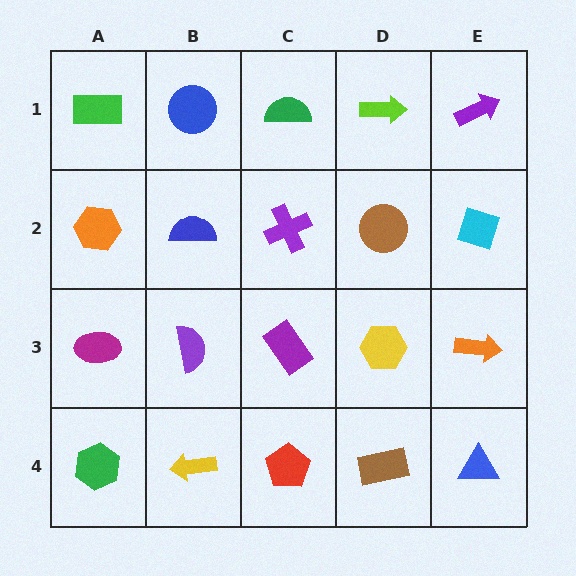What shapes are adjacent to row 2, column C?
A green semicircle (row 1, column C), a purple rectangle (row 3, column C), a blue semicircle (row 2, column B), a brown circle (row 2, column D).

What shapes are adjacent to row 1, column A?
An orange hexagon (row 2, column A), a blue circle (row 1, column B).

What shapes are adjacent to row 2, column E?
A purple arrow (row 1, column E), an orange arrow (row 3, column E), a brown circle (row 2, column D).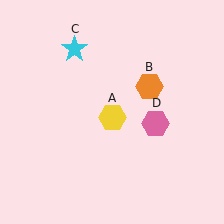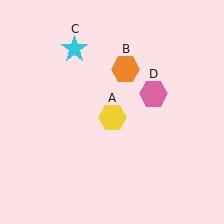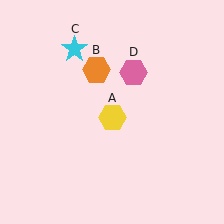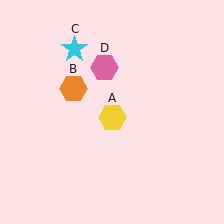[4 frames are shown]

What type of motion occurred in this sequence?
The orange hexagon (object B), pink hexagon (object D) rotated counterclockwise around the center of the scene.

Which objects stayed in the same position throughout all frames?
Yellow hexagon (object A) and cyan star (object C) remained stationary.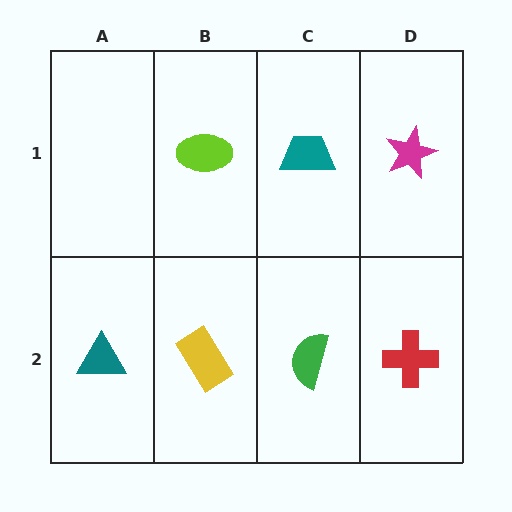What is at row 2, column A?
A teal triangle.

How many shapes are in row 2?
4 shapes.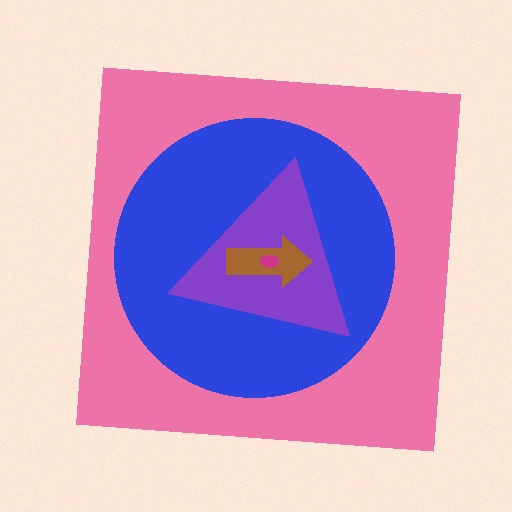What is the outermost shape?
The pink square.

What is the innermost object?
The magenta ellipse.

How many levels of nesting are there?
5.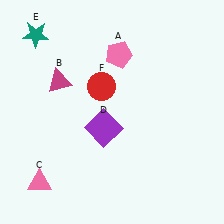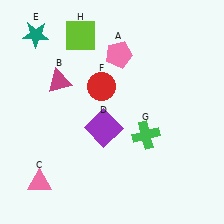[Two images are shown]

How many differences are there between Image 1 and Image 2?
There are 2 differences between the two images.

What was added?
A green cross (G), a lime square (H) were added in Image 2.